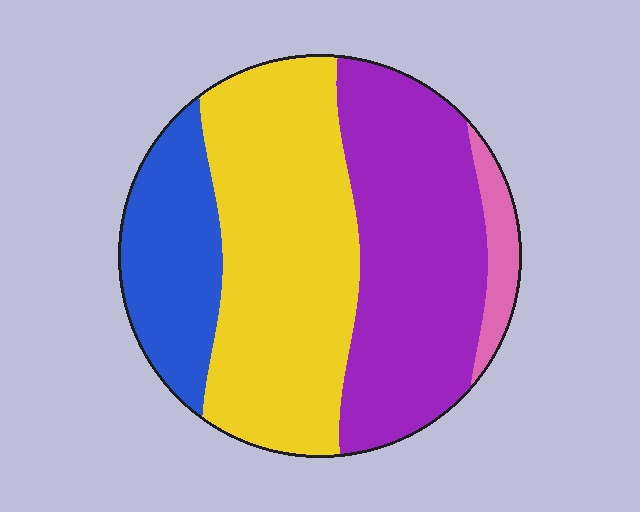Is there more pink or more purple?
Purple.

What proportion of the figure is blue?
Blue takes up about one sixth (1/6) of the figure.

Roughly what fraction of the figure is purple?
Purple covers 36% of the figure.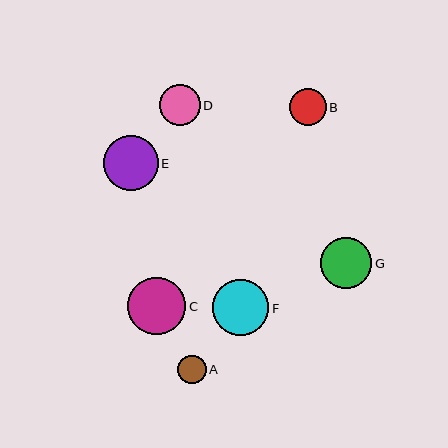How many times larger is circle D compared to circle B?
Circle D is approximately 1.1 times the size of circle B.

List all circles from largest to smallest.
From largest to smallest: C, F, E, G, D, B, A.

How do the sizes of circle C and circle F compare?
Circle C and circle F are approximately the same size.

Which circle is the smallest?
Circle A is the smallest with a size of approximately 28 pixels.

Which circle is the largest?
Circle C is the largest with a size of approximately 58 pixels.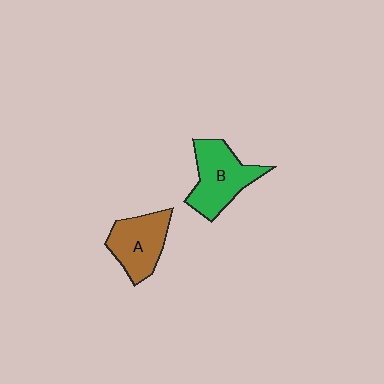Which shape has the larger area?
Shape B (green).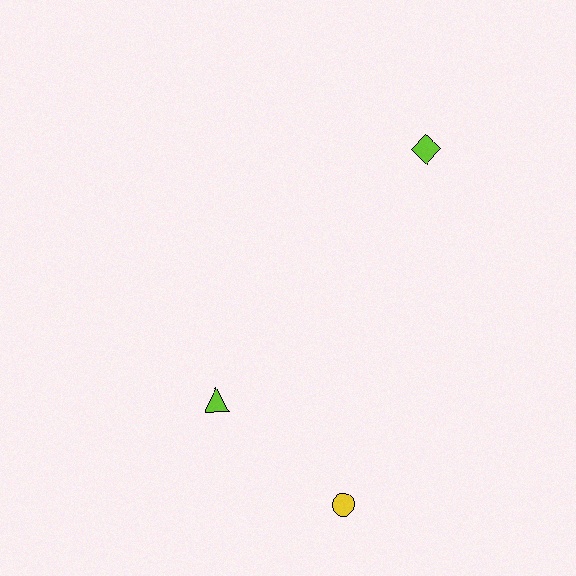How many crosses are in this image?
There are no crosses.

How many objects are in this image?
There are 3 objects.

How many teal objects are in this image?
There are no teal objects.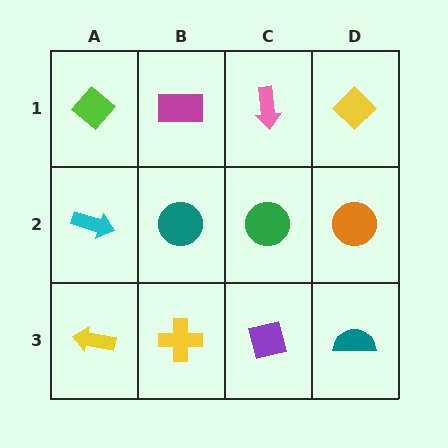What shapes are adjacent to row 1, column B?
A teal circle (row 2, column B), a lime diamond (row 1, column A), a pink arrow (row 1, column C).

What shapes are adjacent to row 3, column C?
A green circle (row 2, column C), a yellow cross (row 3, column B), a teal semicircle (row 3, column D).